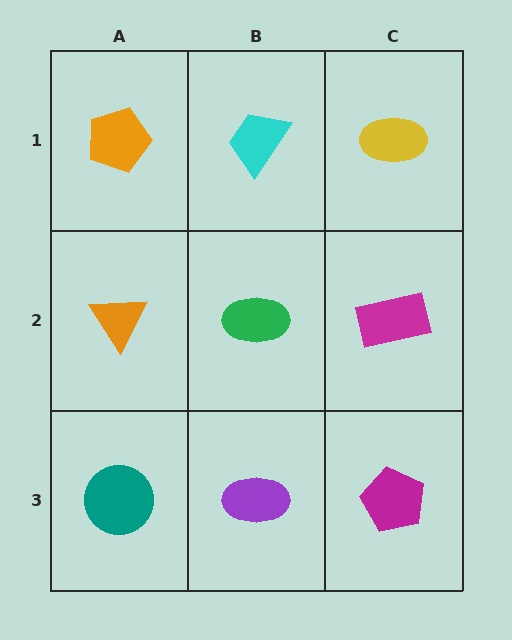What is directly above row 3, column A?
An orange triangle.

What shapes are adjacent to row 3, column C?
A magenta rectangle (row 2, column C), a purple ellipse (row 3, column B).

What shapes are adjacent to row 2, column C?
A yellow ellipse (row 1, column C), a magenta pentagon (row 3, column C), a green ellipse (row 2, column B).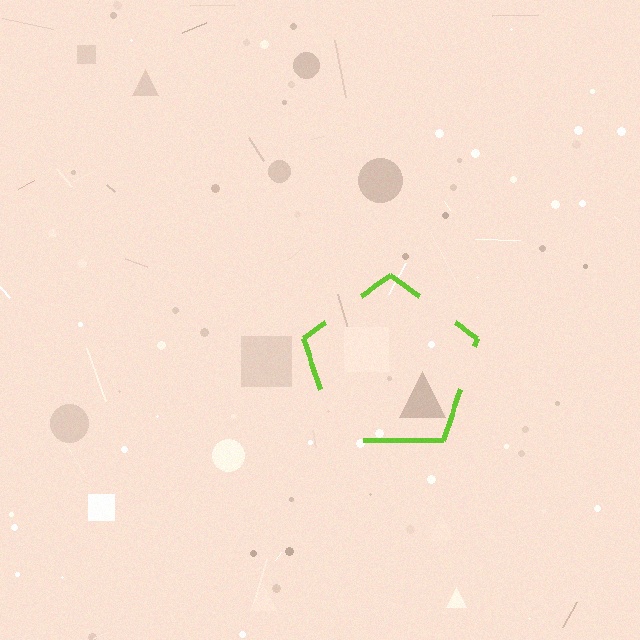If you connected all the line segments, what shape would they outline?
They would outline a pentagon.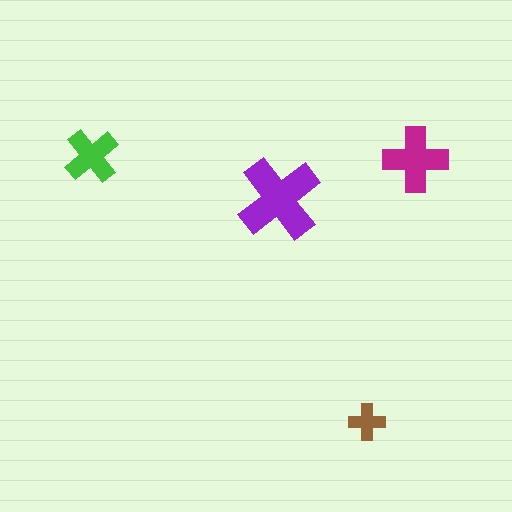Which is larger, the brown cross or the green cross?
The green one.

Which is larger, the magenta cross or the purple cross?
The purple one.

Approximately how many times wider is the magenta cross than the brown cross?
About 2 times wider.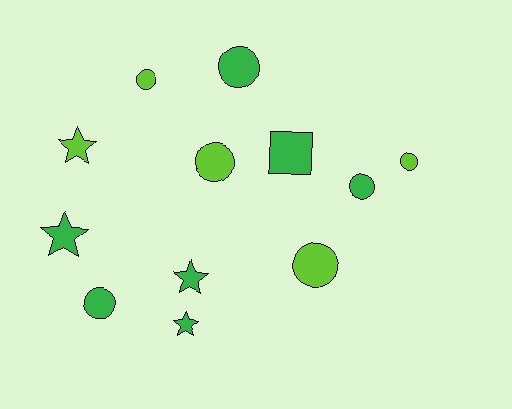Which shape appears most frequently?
Circle, with 7 objects.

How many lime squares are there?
There are no lime squares.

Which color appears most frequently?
Green, with 7 objects.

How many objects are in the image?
There are 12 objects.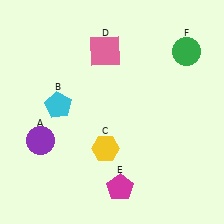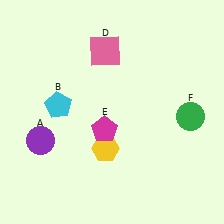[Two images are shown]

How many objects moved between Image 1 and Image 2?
2 objects moved between the two images.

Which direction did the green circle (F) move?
The green circle (F) moved down.